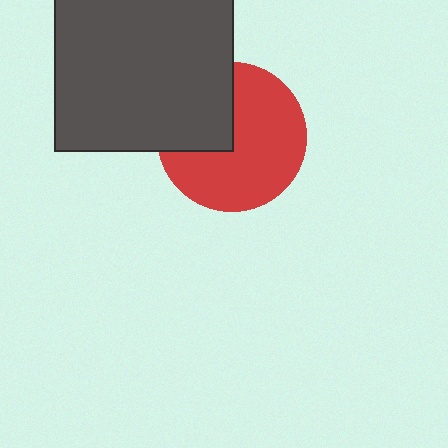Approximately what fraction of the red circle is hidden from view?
Roughly 32% of the red circle is hidden behind the dark gray rectangle.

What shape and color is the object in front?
The object in front is a dark gray rectangle.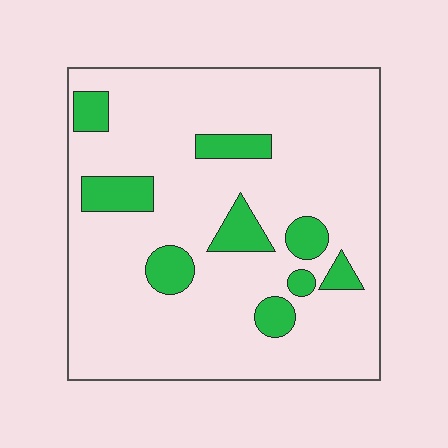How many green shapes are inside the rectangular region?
9.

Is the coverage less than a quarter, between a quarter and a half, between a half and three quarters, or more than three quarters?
Less than a quarter.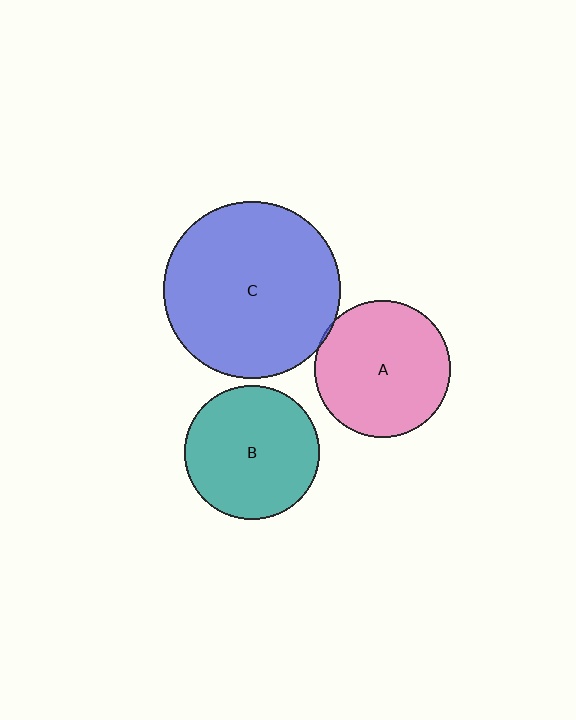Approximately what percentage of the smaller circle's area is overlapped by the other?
Approximately 5%.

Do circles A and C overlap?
Yes.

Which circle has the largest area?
Circle C (blue).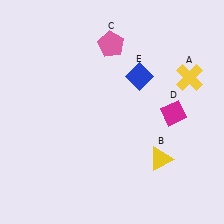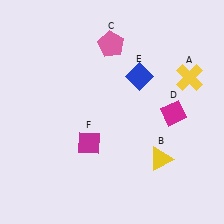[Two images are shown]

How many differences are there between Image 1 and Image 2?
There is 1 difference between the two images.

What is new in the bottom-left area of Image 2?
A magenta diamond (F) was added in the bottom-left area of Image 2.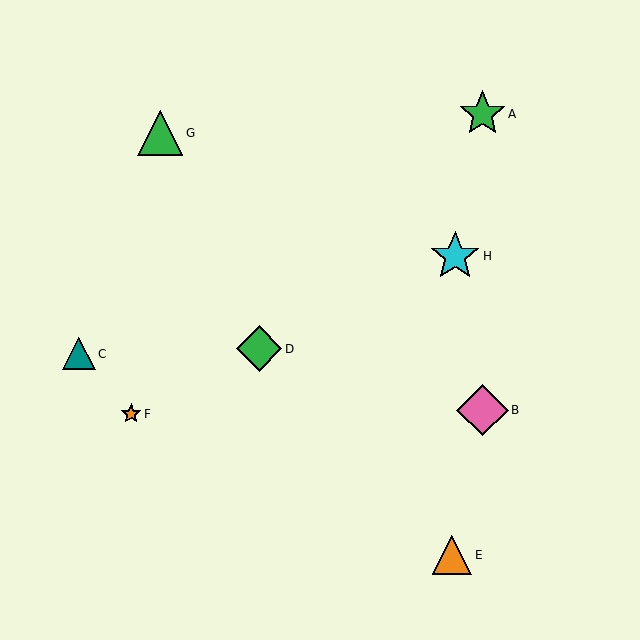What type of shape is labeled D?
Shape D is a green diamond.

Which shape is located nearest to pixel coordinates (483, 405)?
The pink diamond (labeled B) at (482, 410) is nearest to that location.